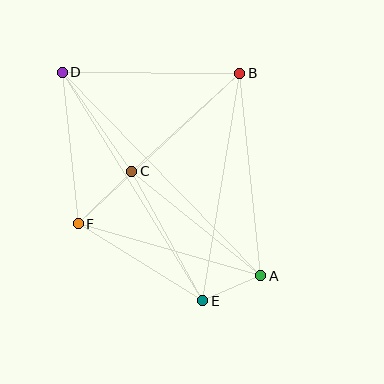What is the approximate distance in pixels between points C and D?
The distance between C and D is approximately 121 pixels.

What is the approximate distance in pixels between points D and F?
The distance between D and F is approximately 152 pixels.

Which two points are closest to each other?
Points A and E are closest to each other.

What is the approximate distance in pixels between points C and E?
The distance between C and E is approximately 147 pixels.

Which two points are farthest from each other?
Points A and D are farthest from each other.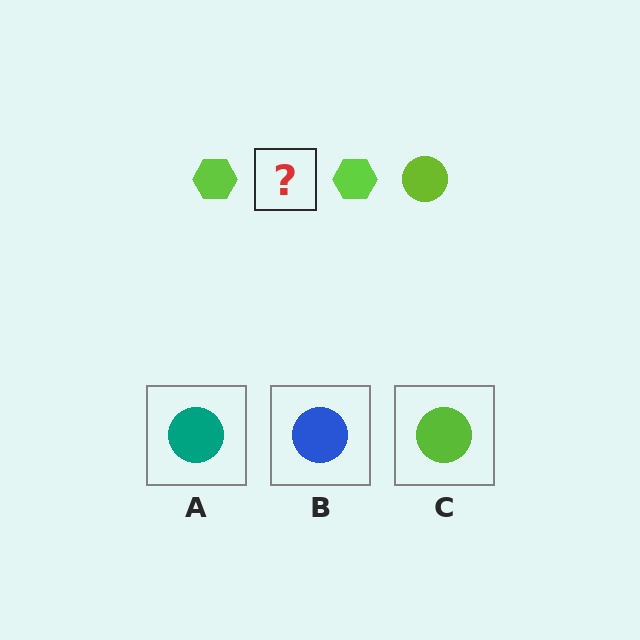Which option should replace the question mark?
Option C.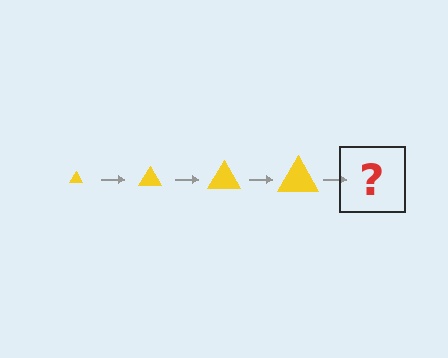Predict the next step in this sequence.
The next step is a yellow triangle, larger than the previous one.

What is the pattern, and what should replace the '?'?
The pattern is that the triangle gets progressively larger each step. The '?' should be a yellow triangle, larger than the previous one.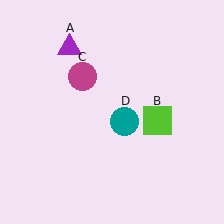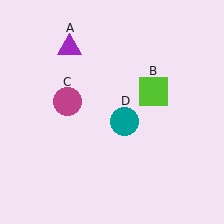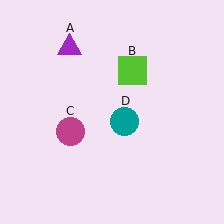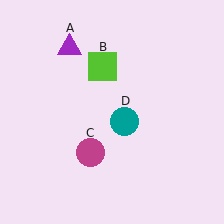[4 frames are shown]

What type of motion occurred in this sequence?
The lime square (object B), magenta circle (object C) rotated counterclockwise around the center of the scene.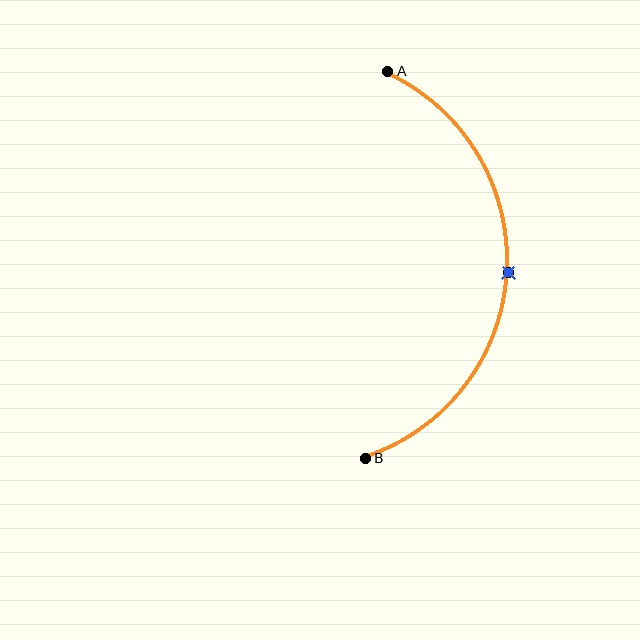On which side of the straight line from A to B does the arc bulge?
The arc bulges to the right of the straight line connecting A and B.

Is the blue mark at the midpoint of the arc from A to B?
Yes. The blue mark lies on the arc at equal arc-length from both A and B — it is the arc midpoint.